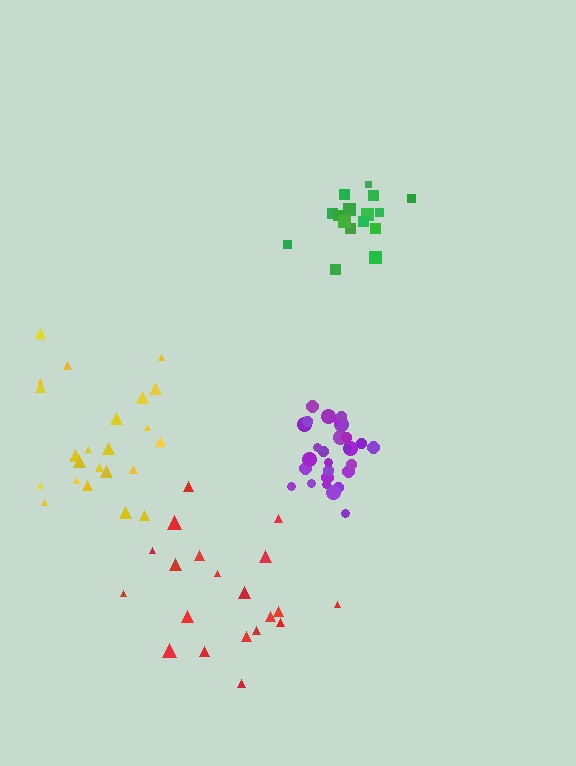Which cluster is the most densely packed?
Purple.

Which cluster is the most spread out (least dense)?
Red.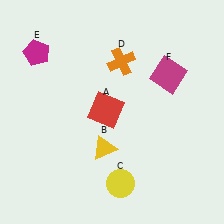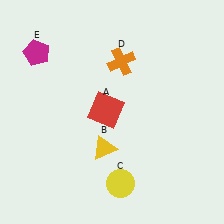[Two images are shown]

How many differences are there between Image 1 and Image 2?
There is 1 difference between the two images.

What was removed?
The magenta square (F) was removed in Image 2.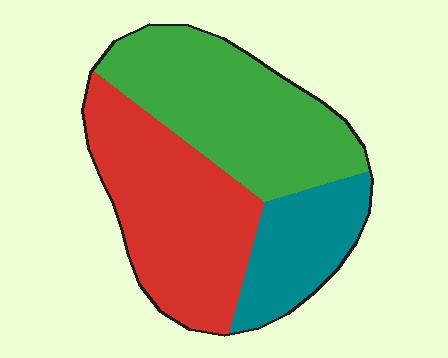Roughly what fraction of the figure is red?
Red covers 40% of the figure.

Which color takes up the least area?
Teal, at roughly 20%.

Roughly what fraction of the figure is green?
Green takes up about two fifths (2/5) of the figure.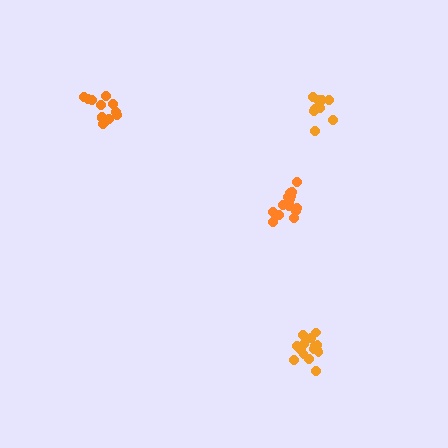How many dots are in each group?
Group 1: 15 dots, Group 2: 9 dots, Group 3: 13 dots, Group 4: 15 dots (52 total).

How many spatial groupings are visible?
There are 4 spatial groupings.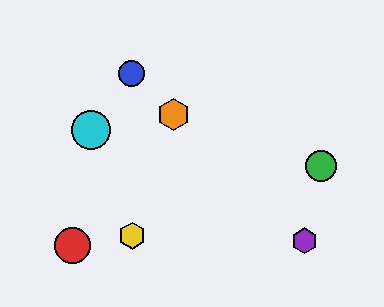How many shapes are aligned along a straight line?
3 shapes (the blue circle, the purple hexagon, the orange hexagon) are aligned along a straight line.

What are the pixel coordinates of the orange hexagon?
The orange hexagon is at (174, 115).